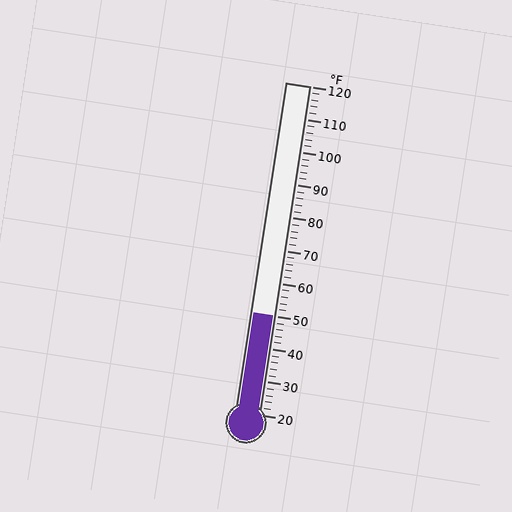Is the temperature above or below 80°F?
The temperature is below 80°F.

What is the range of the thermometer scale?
The thermometer scale ranges from 20°F to 120°F.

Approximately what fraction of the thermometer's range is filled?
The thermometer is filled to approximately 30% of its range.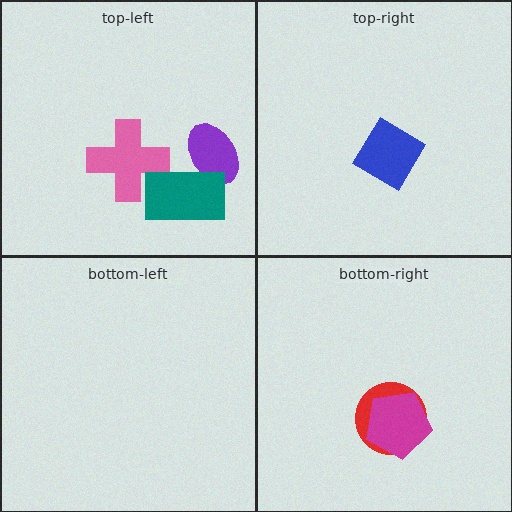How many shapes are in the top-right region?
1.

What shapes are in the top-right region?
The blue diamond.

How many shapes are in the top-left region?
3.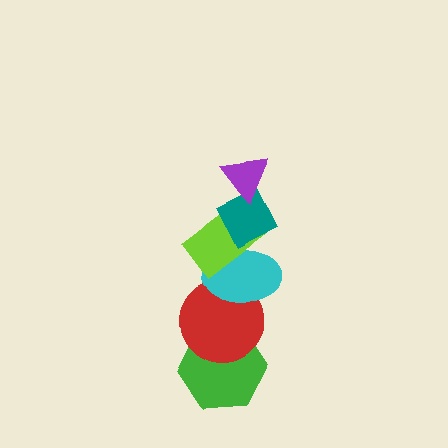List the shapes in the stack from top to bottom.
From top to bottom: the purple triangle, the teal diamond, the lime rectangle, the cyan ellipse, the red circle, the green hexagon.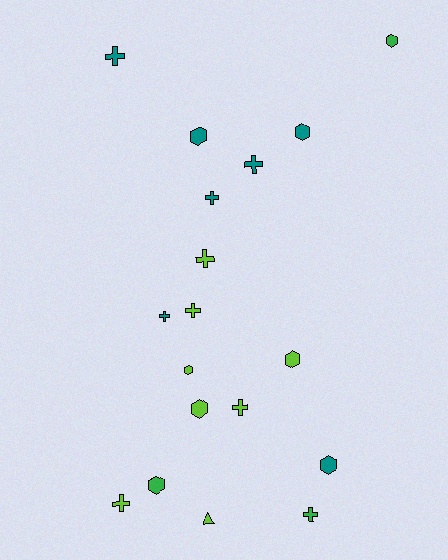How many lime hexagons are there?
There are 3 lime hexagons.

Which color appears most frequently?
Lime, with 8 objects.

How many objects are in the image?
There are 18 objects.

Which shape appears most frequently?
Cross, with 9 objects.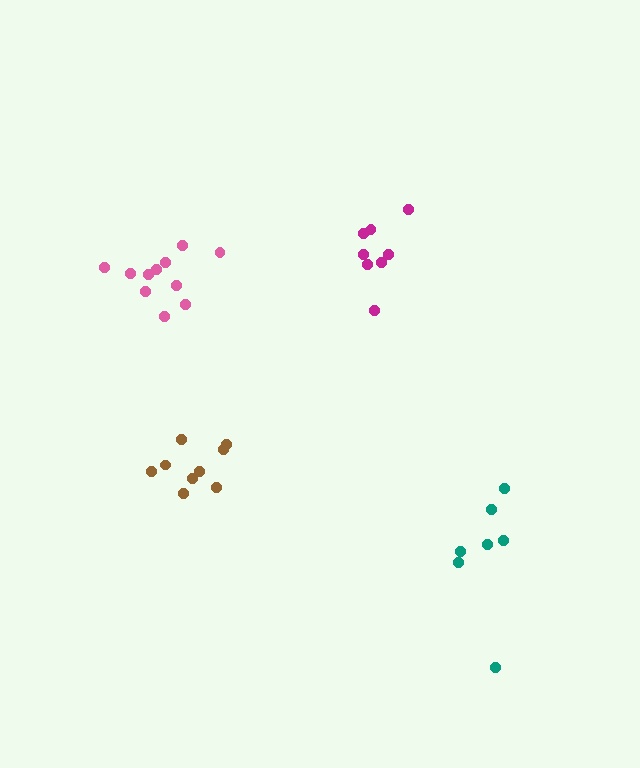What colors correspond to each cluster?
The clusters are colored: magenta, pink, brown, teal.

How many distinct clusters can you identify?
There are 4 distinct clusters.